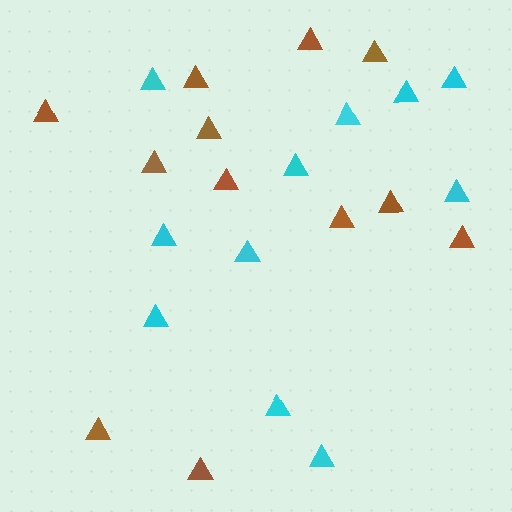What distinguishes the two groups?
There are 2 groups: one group of brown triangles (12) and one group of cyan triangles (11).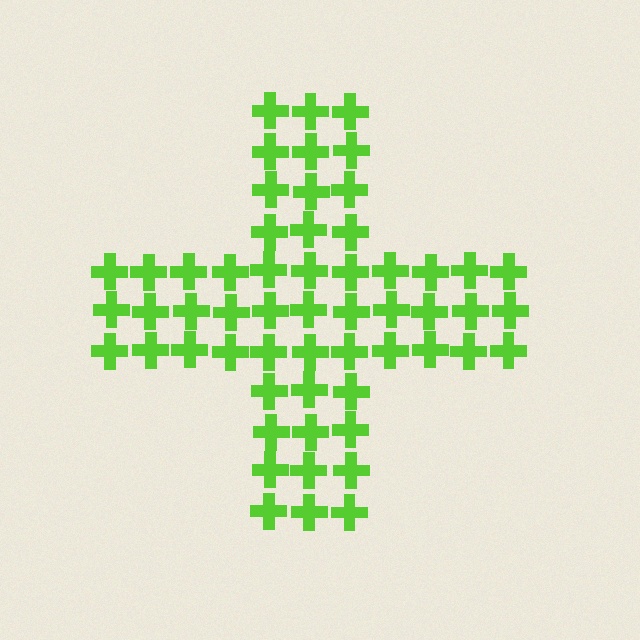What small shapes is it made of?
It is made of small crosses.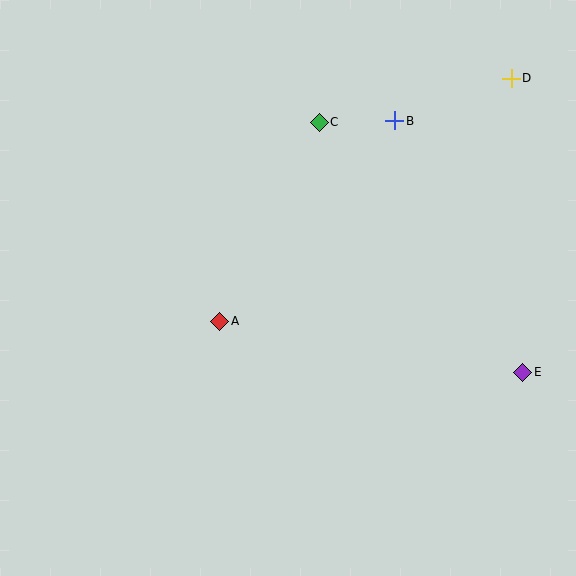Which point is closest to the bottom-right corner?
Point E is closest to the bottom-right corner.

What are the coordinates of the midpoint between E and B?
The midpoint between E and B is at (459, 247).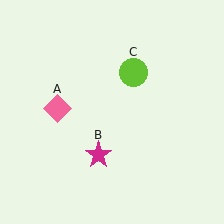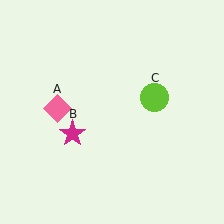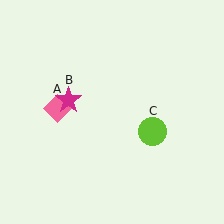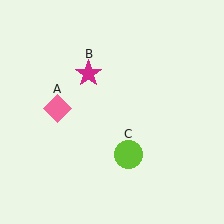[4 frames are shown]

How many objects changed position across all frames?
2 objects changed position: magenta star (object B), lime circle (object C).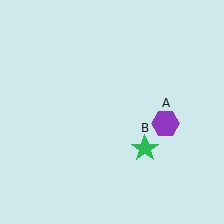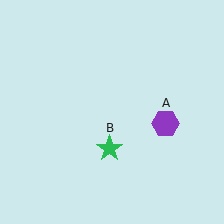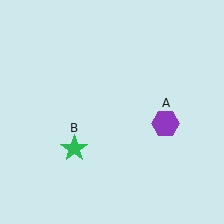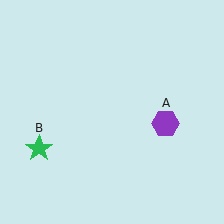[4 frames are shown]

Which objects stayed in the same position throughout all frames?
Purple hexagon (object A) remained stationary.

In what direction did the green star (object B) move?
The green star (object B) moved left.